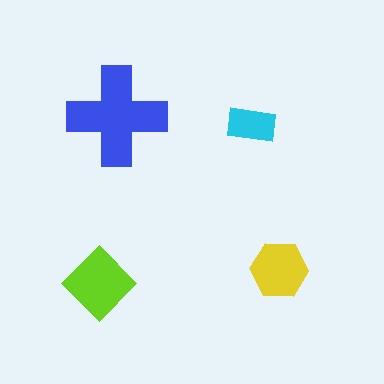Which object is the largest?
The blue cross.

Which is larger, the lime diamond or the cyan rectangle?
The lime diamond.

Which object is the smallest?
The cyan rectangle.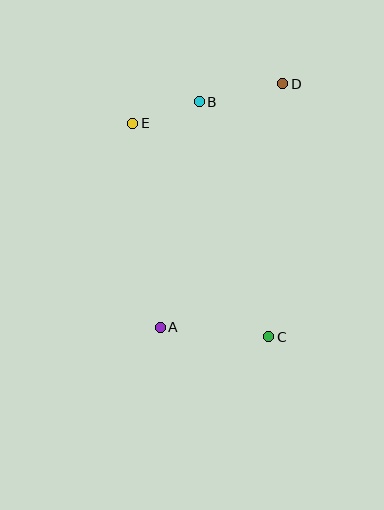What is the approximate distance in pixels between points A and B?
The distance between A and B is approximately 229 pixels.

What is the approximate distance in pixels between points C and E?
The distance between C and E is approximately 253 pixels.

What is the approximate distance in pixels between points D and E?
The distance between D and E is approximately 156 pixels.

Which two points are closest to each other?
Points B and E are closest to each other.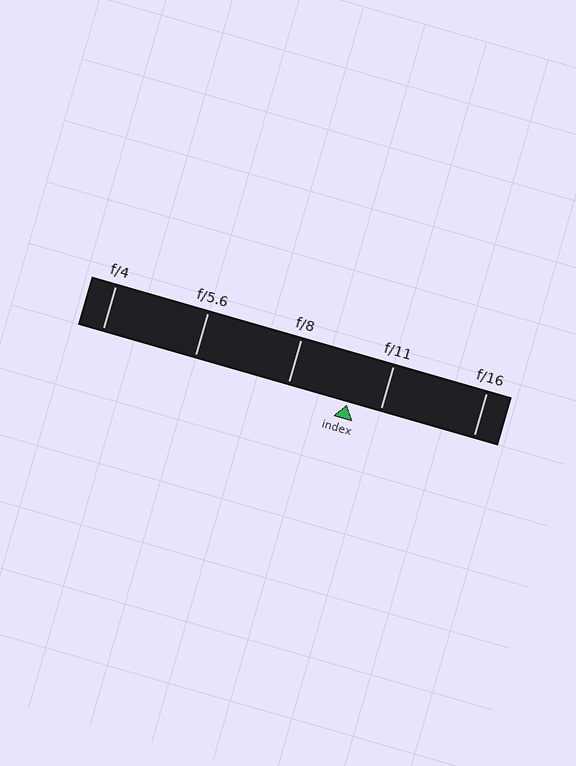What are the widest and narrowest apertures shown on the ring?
The widest aperture shown is f/4 and the narrowest is f/16.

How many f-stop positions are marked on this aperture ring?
There are 5 f-stop positions marked.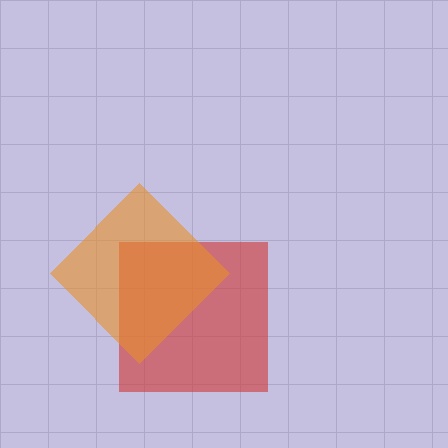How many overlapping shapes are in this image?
There are 2 overlapping shapes in the image.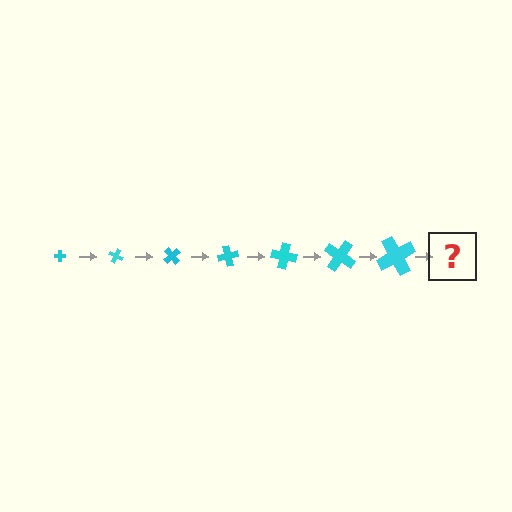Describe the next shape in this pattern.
It should be a cross, larger than the previous one and rotated 175 degrees from the start.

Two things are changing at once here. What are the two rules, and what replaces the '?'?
The two rules are that the cross grows larger each step and it rotates 25 degrees each step. The '?' should be a cross, larger than the previous one and rotated 175 degrees from the start.